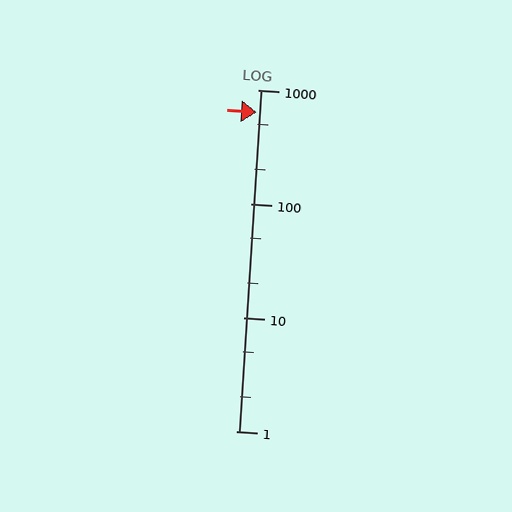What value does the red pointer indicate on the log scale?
The pointer indicates approximately 640.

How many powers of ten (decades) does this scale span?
The scale spans 3 decades, from 1 to 1000.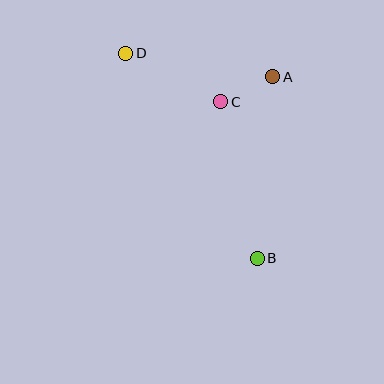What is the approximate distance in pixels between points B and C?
The distance between B and C is approximately 161 pixels.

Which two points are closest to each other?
Points A and C are closest to each other.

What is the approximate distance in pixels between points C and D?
The distance between C and D is approximately 107 pixels.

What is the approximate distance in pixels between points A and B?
The distance between A and B is approximately 182 pixels.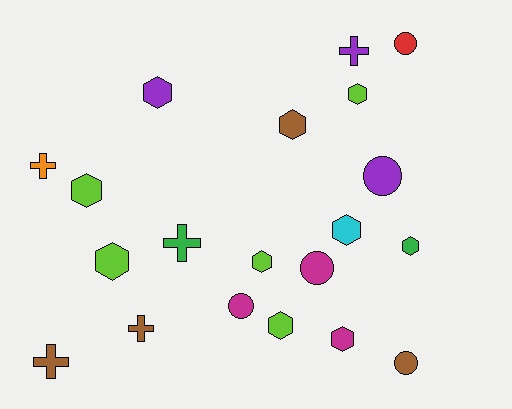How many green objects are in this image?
There are 2 green objects.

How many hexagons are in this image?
There are 10 hexagons.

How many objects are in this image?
There are 20 objects.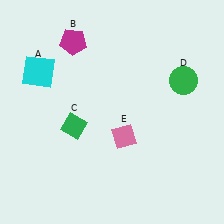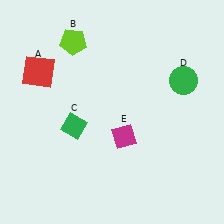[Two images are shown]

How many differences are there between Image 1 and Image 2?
There are 3 differences between the two images.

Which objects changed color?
A changed from cyan to red. B changed from magenta to lime. E changed from pink to magenta.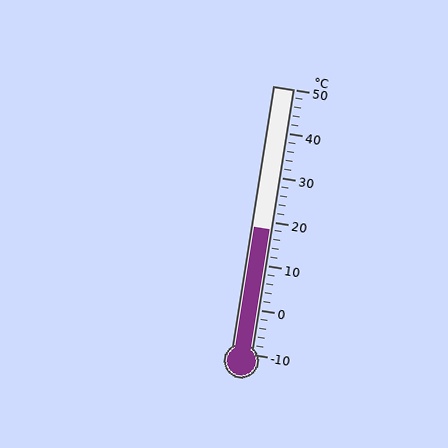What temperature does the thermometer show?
The thermometer shows approximately 18°C.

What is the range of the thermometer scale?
The thermometer scale ranges from -10°C to 50°C.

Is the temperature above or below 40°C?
The temperature is below 40°C.